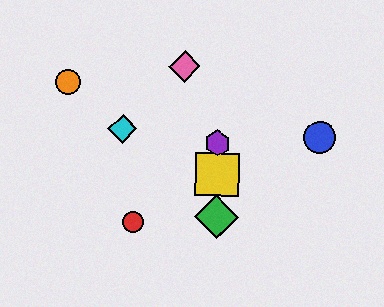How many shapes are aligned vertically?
3 shapes (the green diamond, the yellow square, the purple hexagon) are aligned vertically.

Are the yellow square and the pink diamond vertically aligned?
No, the yellow square is at x≈217 and the pink diamond is at x≈185.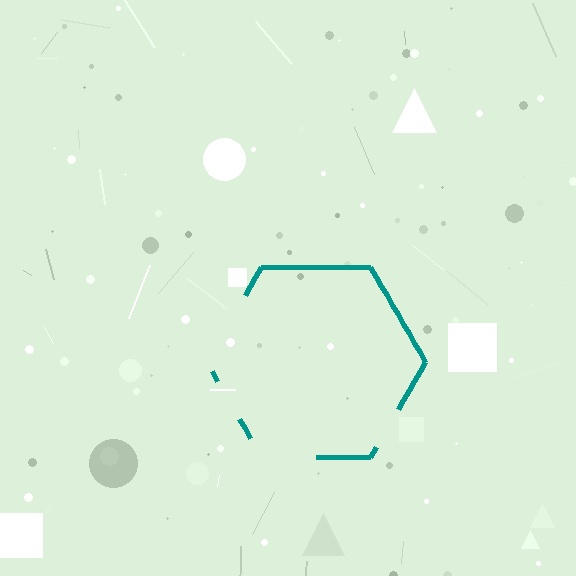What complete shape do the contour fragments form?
The contour fragments form a hexagon.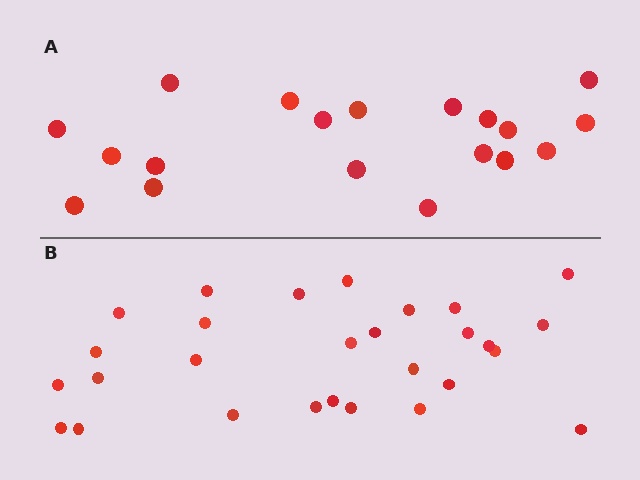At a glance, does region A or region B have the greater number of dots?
Region B (the bottom region) has more dots.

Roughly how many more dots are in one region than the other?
Region B has roughly 8 or so more dots than region A.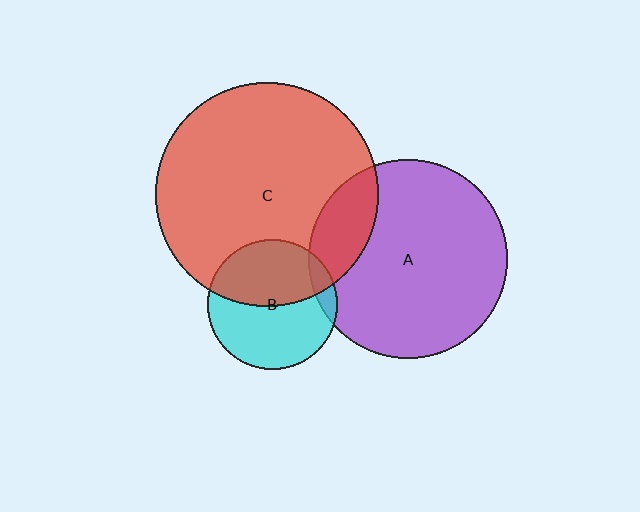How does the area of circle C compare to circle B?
Approximately 3.0 times.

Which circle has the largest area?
Circle C (red).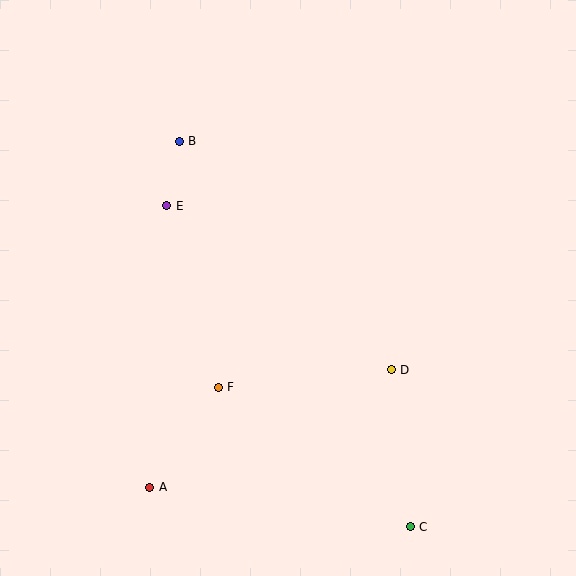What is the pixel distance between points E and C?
The distance between E and C is 403 pixels.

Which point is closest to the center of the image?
Point F at (218, 387) is closest to the center.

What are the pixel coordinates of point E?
Point E is at (167, 206).